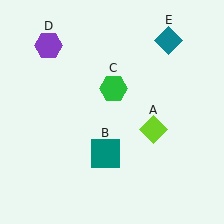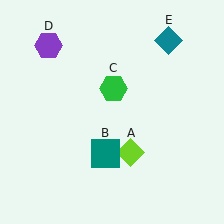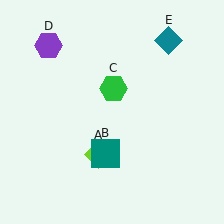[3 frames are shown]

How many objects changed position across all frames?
1 object changed position: lime diamond (object A).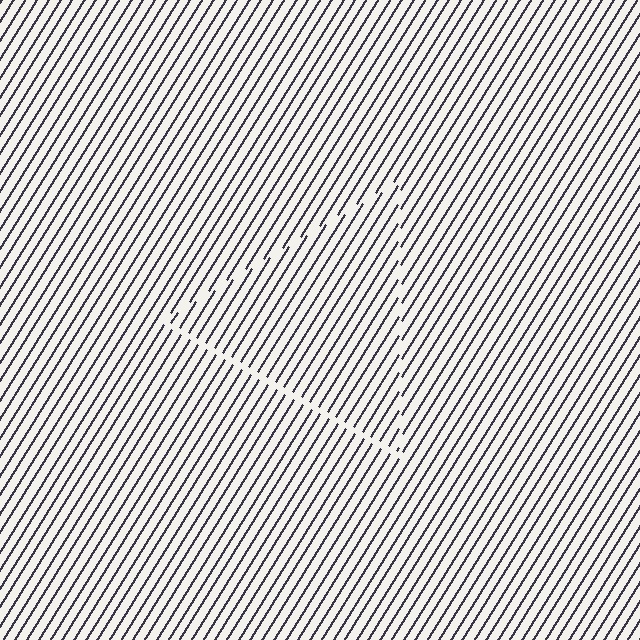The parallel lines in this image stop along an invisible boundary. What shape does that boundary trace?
An illusory triangle. The interior of the shape contains the same grating, shifted by half a period — the contour is defined by the phase discontinuity where line-ends from the inner and outer gratings abut.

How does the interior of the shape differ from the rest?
The interior of the shape contains the same grating, shifted by half a period — the contour is defined by the phase discontinuity where line-ends from the inner and outer gratings abut.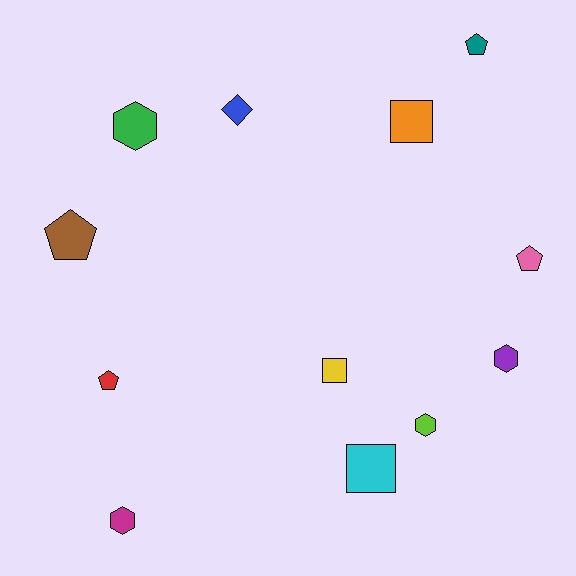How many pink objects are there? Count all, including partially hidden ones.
There is 1 pink object.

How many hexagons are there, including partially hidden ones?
There are 4 hexagons.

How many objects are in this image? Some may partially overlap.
There are 12 objects.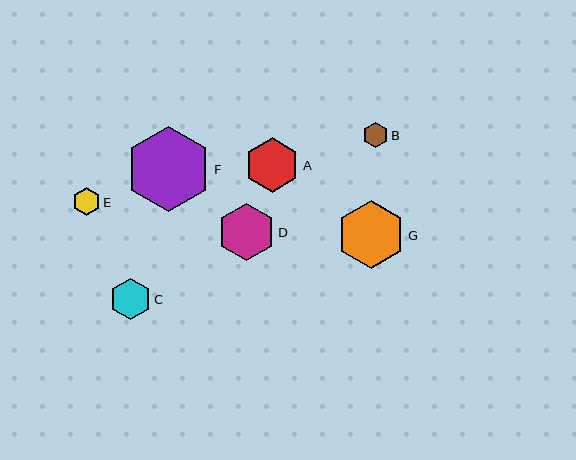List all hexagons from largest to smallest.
From largest to smallest: F, G, D, A, C, E, B.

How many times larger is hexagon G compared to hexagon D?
Hexagon G is approximately 1.2 times the size of hexagon D.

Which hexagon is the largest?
Hexagon F is the largest with a size of approximately 85 pixels.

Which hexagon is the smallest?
Hexagon B is the smallest with a size of approximately 25 pixels.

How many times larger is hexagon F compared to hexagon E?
Hexagon F is approximately 3.0 times the size of hexagon E.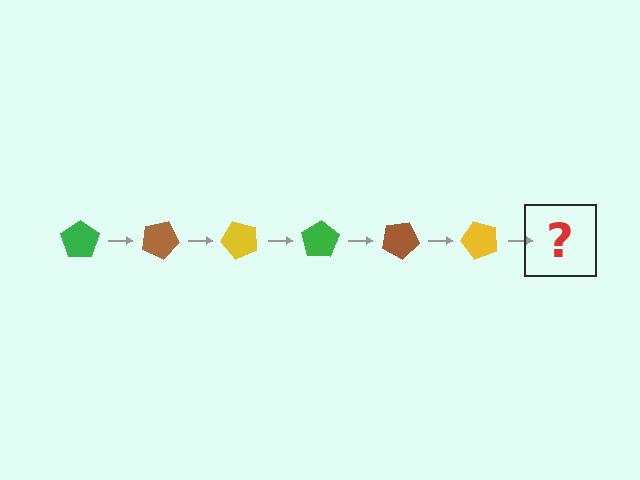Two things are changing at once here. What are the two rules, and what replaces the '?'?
The two rules are that it rotates 25 degrees each step and the color cycles through green, brown, and yellow. The '?' should be a green pentagon, rotated 150 degrees from the start.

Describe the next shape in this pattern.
It should be a green pentagon, rotated 150 degrees from the start.